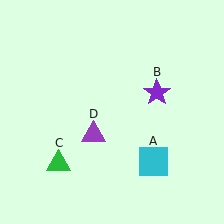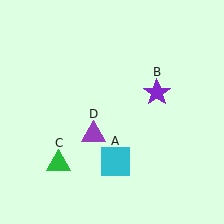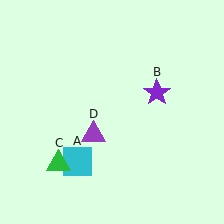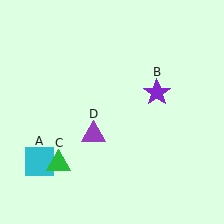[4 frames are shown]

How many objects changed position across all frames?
1 object changed position: cyan square (object A).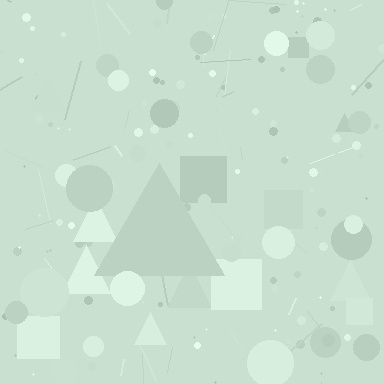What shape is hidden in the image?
A triangle is hidden in the image.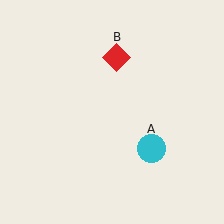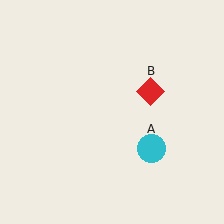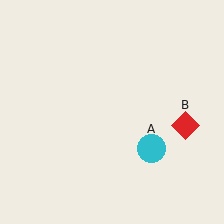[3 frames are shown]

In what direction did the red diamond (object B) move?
The red diamond (object B) moved down and to the right.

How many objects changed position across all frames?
1 object changed position: red diamond (object B).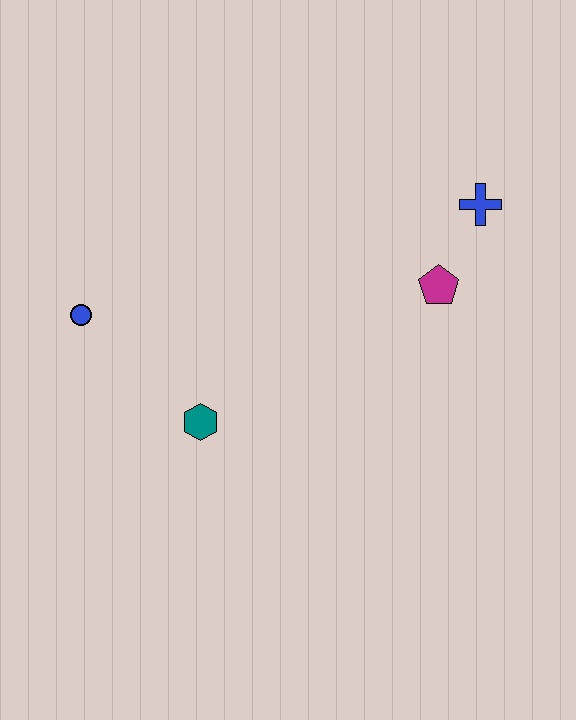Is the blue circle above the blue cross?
No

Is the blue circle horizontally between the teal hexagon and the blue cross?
No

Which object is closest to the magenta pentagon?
The blue cross is closest to the magenta pentagon.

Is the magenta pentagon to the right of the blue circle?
Yes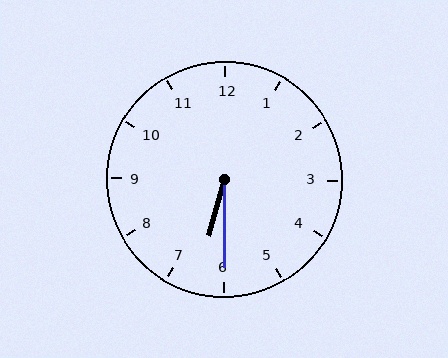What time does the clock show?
6:30.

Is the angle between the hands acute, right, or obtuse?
It is acute.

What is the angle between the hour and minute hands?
Approximately 15 degrees.